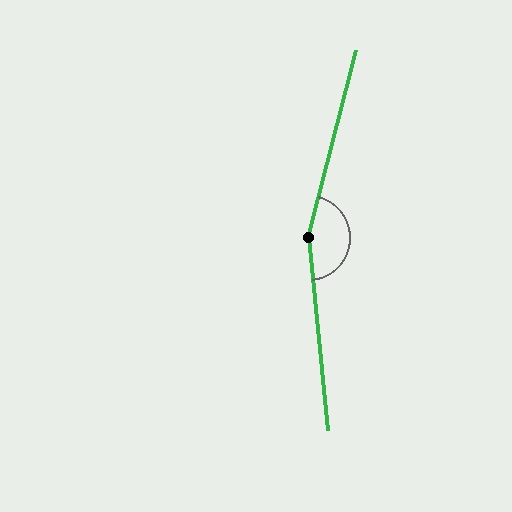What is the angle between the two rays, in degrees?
Approximately 160 degrees.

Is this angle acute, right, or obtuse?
It is obtuse.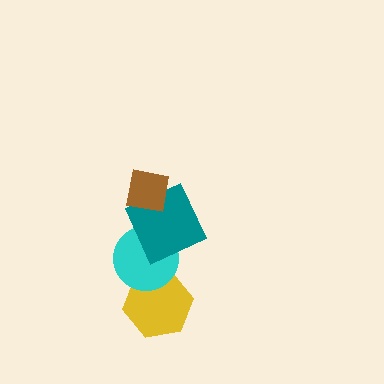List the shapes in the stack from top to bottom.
From top to bottom: the brown square, the teal square, the cyan circle, the yellow hexagon.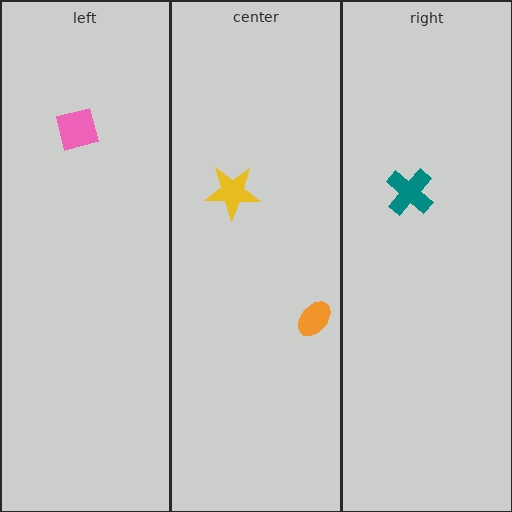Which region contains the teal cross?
The right region.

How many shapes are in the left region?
1.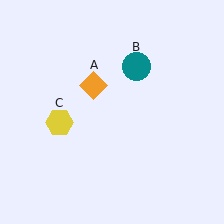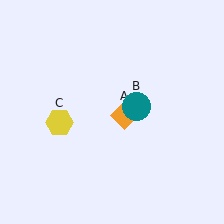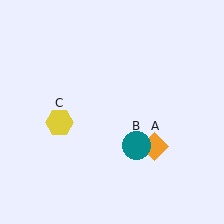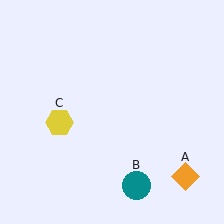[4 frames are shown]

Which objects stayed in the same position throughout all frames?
Yellow hexagon (object C) remained stationary.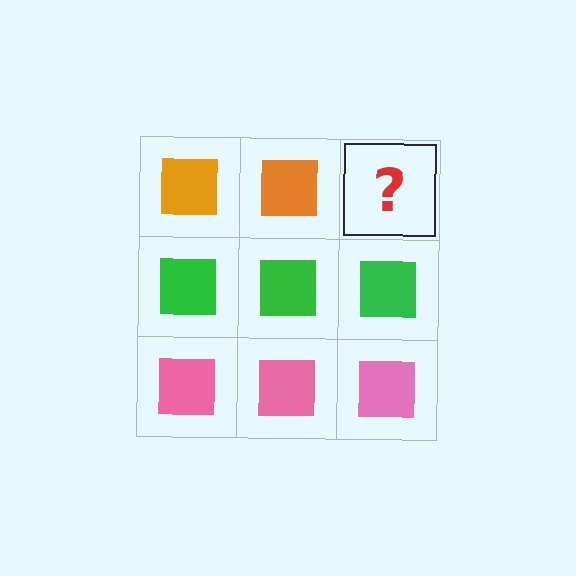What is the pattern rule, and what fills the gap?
The rule is that each row has a consistent color. The gap should be filled with an orange square.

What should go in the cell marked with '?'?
The missing cell should contain an orange square.